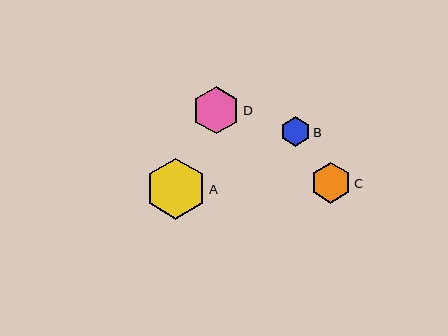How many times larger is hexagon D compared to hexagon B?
Hexagon D is approximately 1.6 times the size of hexagon B.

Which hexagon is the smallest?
Hexagon B is the smallest with a size of approximately 30 pixels.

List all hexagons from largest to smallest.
From largest to smallest: A, D, C, B.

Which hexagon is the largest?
Hexagon A is the largest with a size of approximately 61 pixels.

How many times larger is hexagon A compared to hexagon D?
Hexagon A is approximately 1.3 times the size of hexagon D.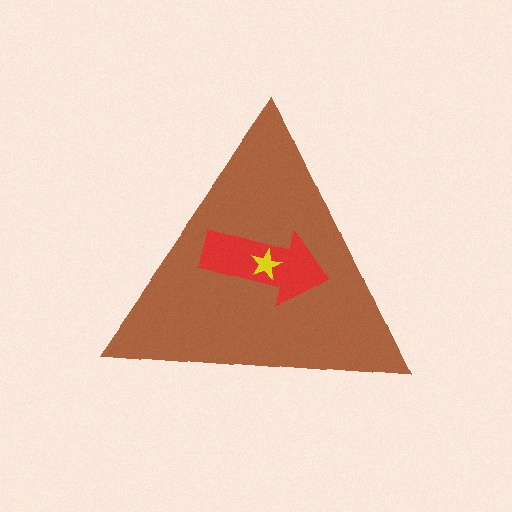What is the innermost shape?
The yellow star.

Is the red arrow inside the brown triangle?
Yes.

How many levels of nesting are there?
3.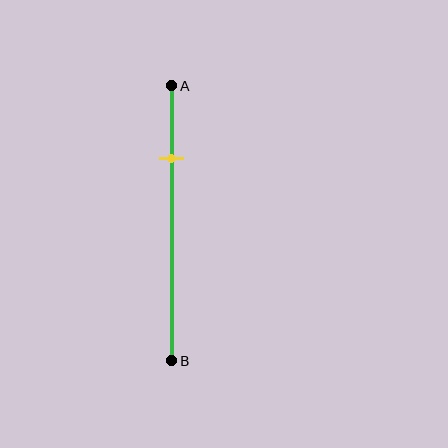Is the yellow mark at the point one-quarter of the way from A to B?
Yes, the mark is approximately at the one-quarter point.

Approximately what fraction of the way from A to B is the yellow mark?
The yellow mark is approximately 25% of the way from A to B.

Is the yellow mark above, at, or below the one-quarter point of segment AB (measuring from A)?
The yellow mark is approximately at the one-quarter point of segment AB.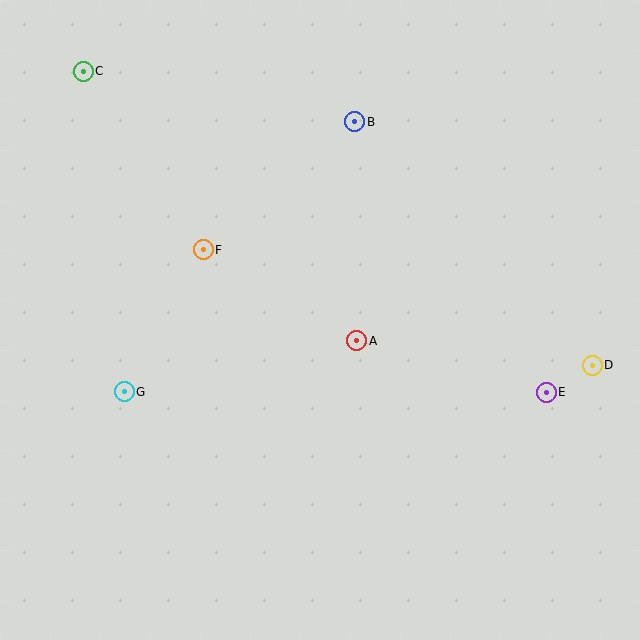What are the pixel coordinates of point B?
Point B is at (355, 122).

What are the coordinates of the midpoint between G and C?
The midpoint between G and C is at (104, 232).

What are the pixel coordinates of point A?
Point A is at (357, 341).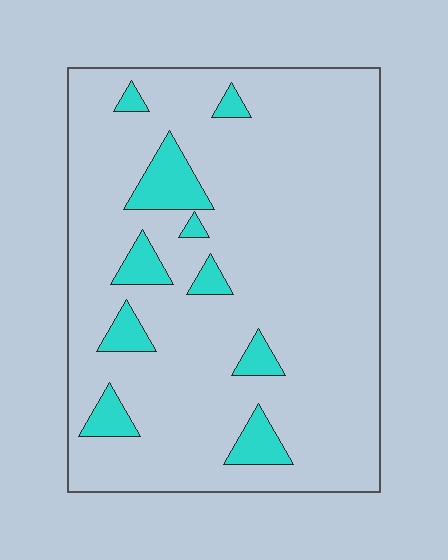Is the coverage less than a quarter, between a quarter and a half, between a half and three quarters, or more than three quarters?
Less than a quarter.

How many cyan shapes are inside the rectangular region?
10.